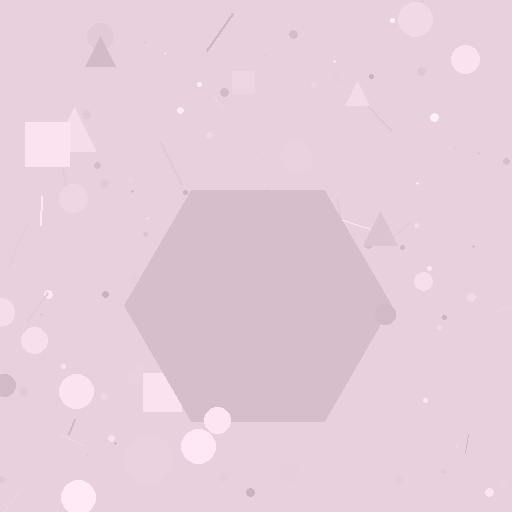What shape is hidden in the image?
A hexagon is hidden in the image.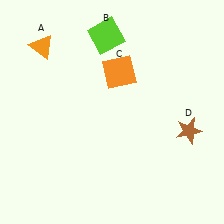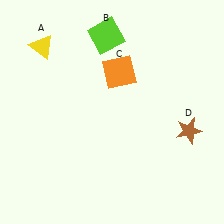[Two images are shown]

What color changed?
The triangle (A) changed from orange in Image 1 to yellow in Image 2.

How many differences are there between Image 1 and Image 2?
There is 1 difference between the two images.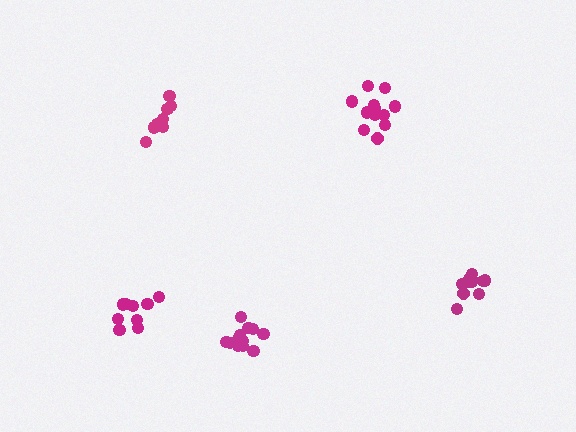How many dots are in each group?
Group 1: 11 dots, Group 2: 8 dots, Group 3: 9 dots, Group 4: 12 dots, Group 5: 12 dots (52 total).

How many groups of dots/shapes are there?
There are 5 groups.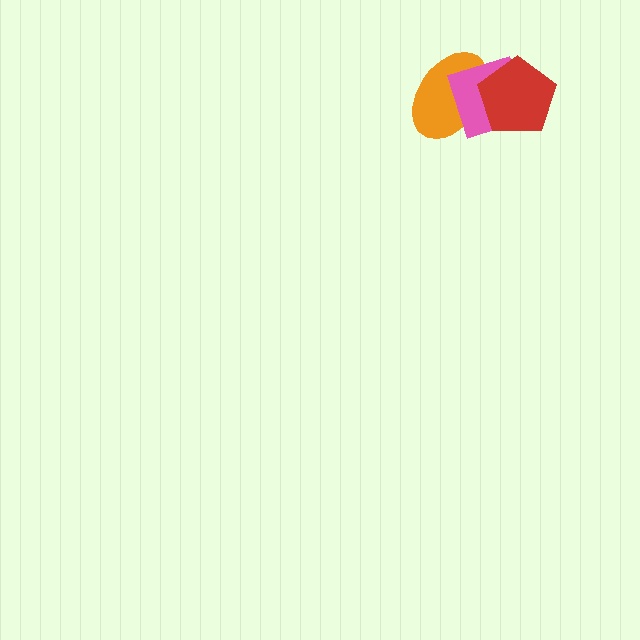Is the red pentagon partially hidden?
No, no other shape covers it.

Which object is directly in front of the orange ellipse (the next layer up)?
The pink square is directly in front of the orange ellipse.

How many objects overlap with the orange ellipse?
2 objects overlap with the orange ellipse.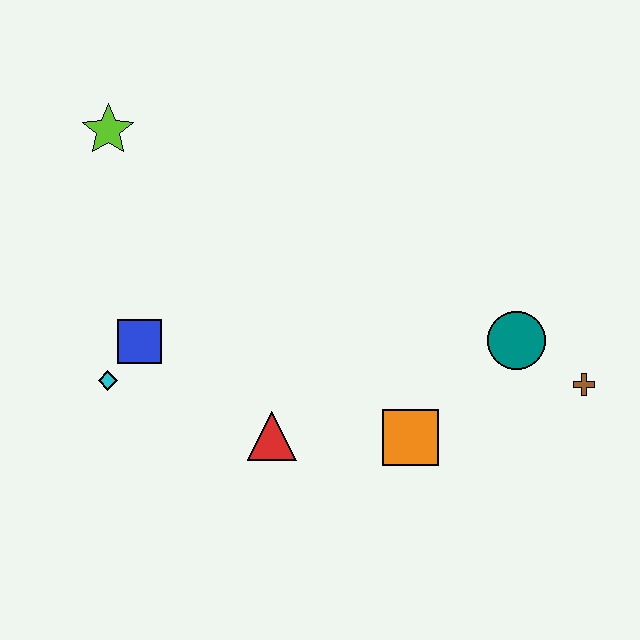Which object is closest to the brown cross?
The teal circle is closest to the brown cross.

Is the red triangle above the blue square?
No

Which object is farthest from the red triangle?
The lime star is farthest from the red triangle.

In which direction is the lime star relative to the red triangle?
The lime star is above the red triangle.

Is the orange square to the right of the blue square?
Yes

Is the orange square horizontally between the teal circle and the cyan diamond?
Yes